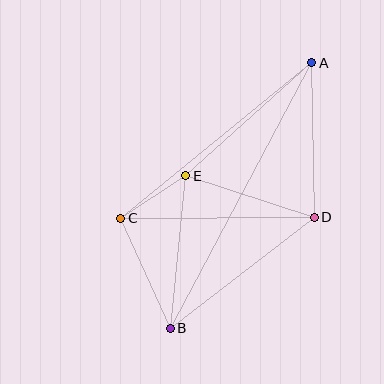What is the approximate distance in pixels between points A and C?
The distance between A and C is approximately 246 pixels.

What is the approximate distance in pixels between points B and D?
The distance between B and D is approximately 182 pixels.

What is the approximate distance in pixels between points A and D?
The distance between A and D is approximately 155 pixels.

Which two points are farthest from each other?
Points A and B are farthest from each other.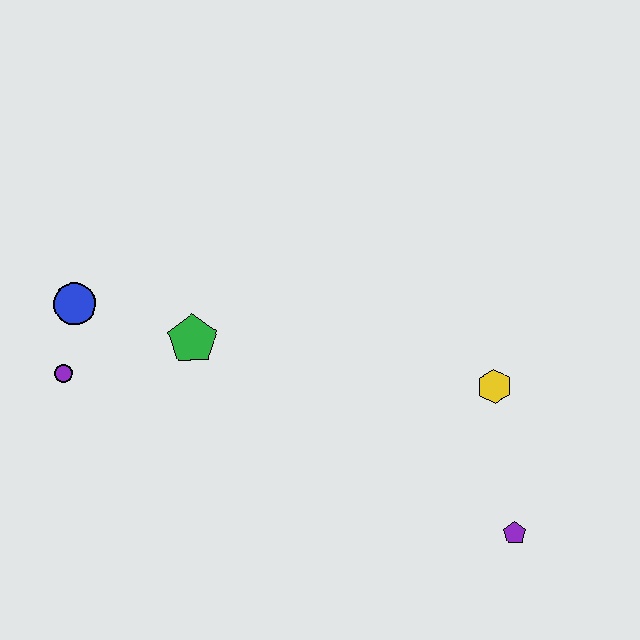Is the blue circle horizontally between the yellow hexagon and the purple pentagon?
No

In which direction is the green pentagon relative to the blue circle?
The green pentagon is to the right of the blue circle.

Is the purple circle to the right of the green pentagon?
No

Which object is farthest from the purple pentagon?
The blue circle is farthest from the purple pentagon.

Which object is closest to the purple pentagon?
The yellow hexagon is closest to the purple pentagon.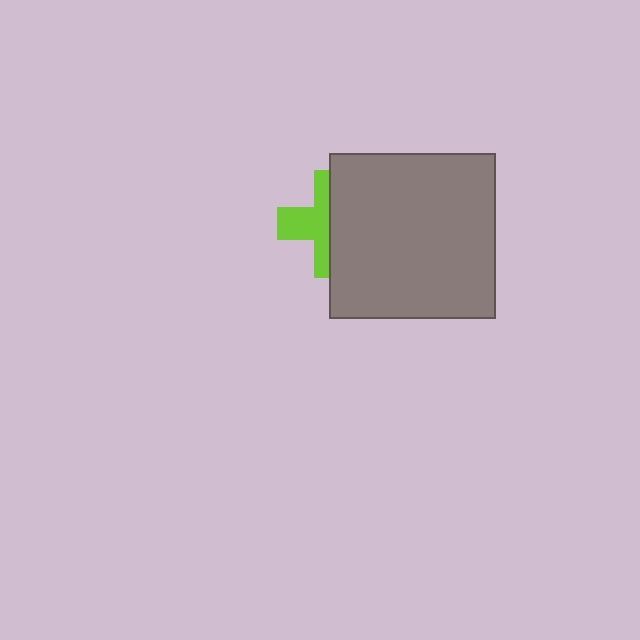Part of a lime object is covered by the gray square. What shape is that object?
It is a cross.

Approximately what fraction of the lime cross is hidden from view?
Roughly 52% of the lime cross is hidden behind the gray square.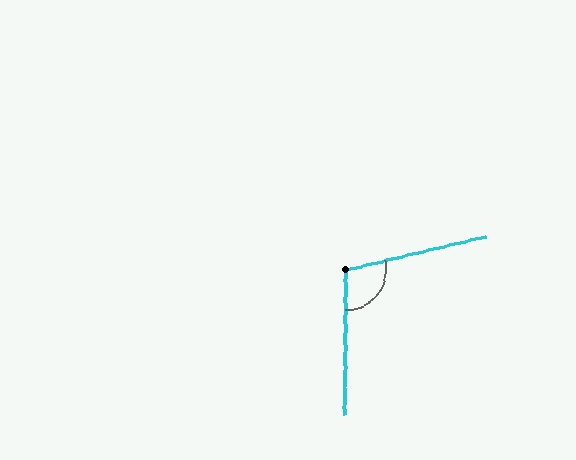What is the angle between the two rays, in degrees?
Approximately 104 degrees.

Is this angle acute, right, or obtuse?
It is obtuse.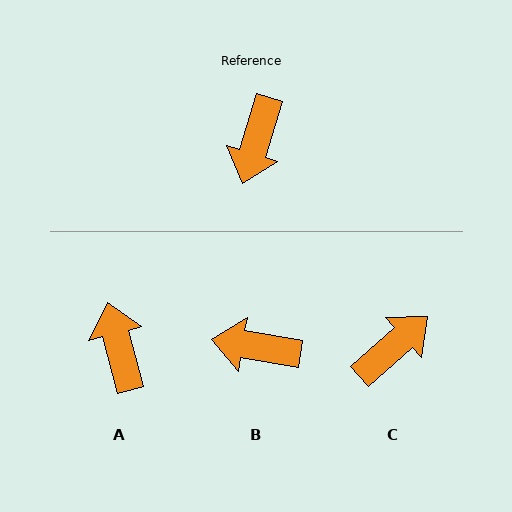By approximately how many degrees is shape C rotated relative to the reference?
Approximately 149 degrees counter-clockwise.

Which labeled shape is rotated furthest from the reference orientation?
C, about 149 degrees away.